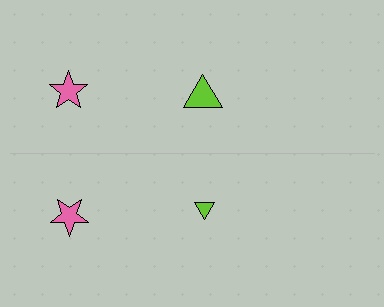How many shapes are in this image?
There are 4 shapes in this image.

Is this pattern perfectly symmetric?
No, the pattern is not perfectly symmetric. The lime triangle on the bottom side has a different size than its mirror counterpart.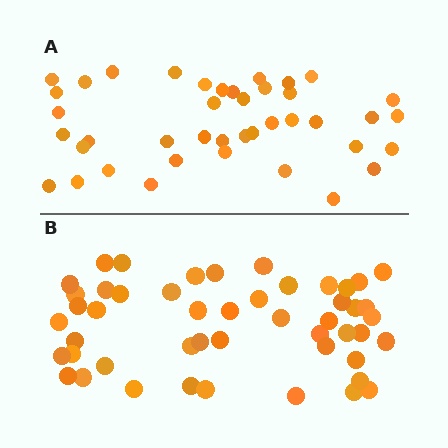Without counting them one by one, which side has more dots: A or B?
Region B (the bottom region) has more dots.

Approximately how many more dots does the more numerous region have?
Region B has roughly 8 or so more dots than region A.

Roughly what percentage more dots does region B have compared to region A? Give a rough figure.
About 20% more.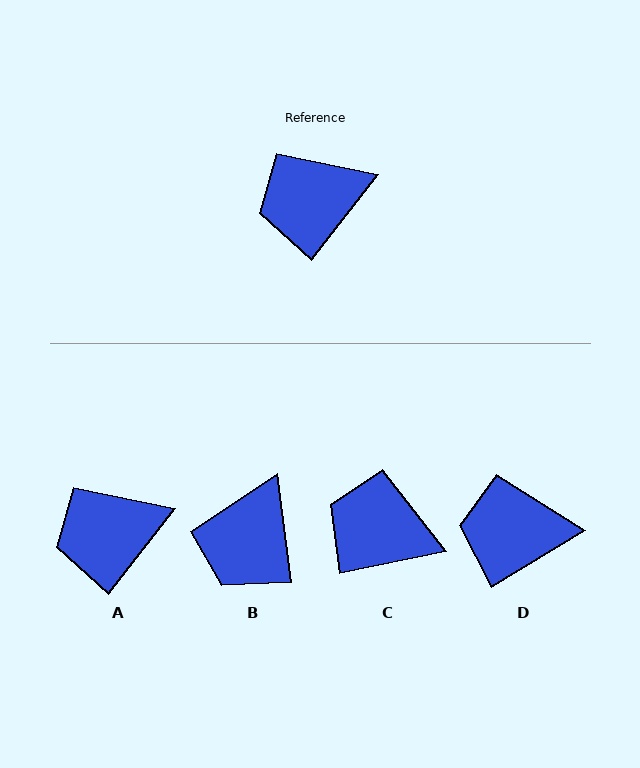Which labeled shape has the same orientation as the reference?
A.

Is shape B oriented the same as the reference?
No, it is off by about 45 degrees.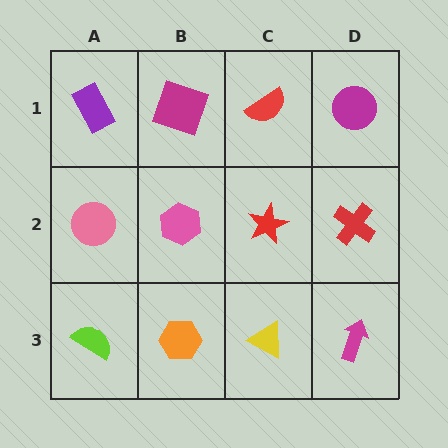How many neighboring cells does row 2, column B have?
4.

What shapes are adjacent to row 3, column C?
A red star (row 2, column C), an orange hexagon (row 3, column B), a magenta arrow (row 3, column D).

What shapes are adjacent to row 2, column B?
A magenta square (row 1, column B), an orange hexagon (row 3, column B), a pink circle (row 2, column A), a red star (row 2, column C).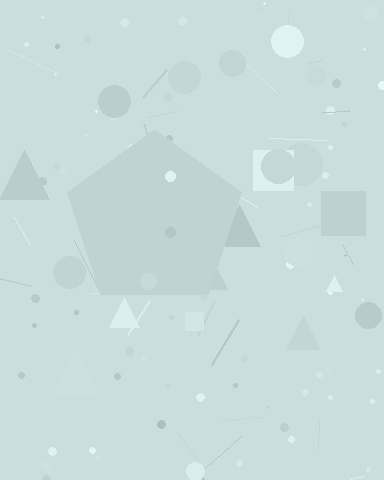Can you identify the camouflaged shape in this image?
The camouflaged shape is a pentagon.